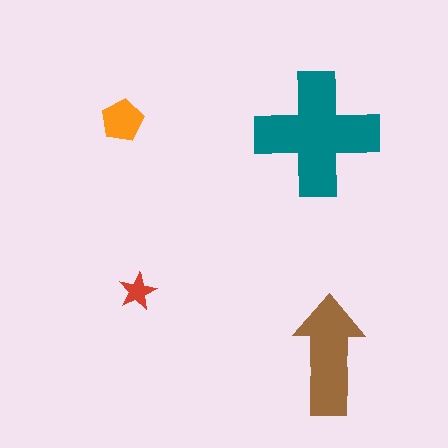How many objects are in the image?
There are 4 objects in the image.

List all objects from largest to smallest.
The teal cross, the brown arrow, the orange pentagon, the red star.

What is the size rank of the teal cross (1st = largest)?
1st.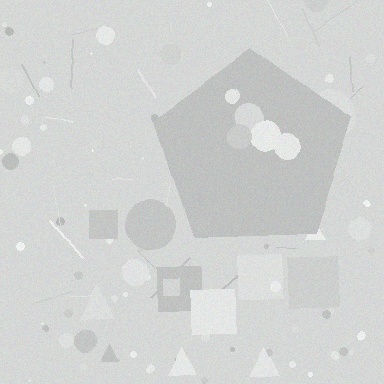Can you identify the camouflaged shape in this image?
The camouflaged shape is a pentagon.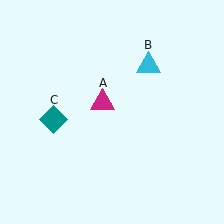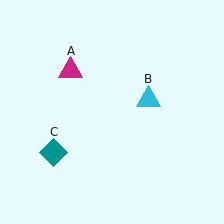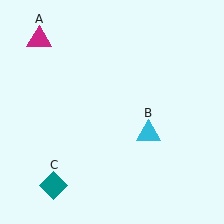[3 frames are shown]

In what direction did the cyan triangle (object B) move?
The cyan triangle (object B) moved down.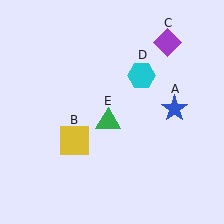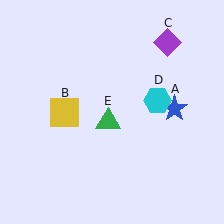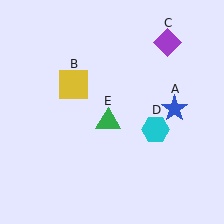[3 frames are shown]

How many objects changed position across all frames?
2 objects changed position: yellow square (object B), cyan hexagon (object D).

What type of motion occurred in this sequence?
The yellow square (object B), cyan hexagon (object D) rotated clockwise around the center of the scene.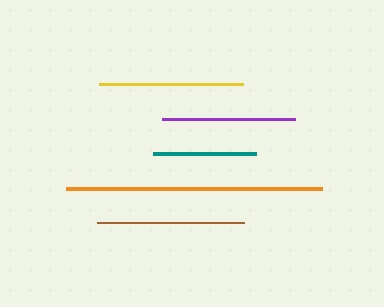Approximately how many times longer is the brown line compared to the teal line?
The brown line is approximately 1.4 times the length of the teal line.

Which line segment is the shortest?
The teal line is the shortest at approximately 103 pixels.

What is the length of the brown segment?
The brown segment is approximately 148 pixels long.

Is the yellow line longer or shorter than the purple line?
The yellow line is longer than the purple line.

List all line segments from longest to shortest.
From longest to shortest: orange, brown, yellow, purple, teal.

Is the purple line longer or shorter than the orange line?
The orange line is longer than the purple line.